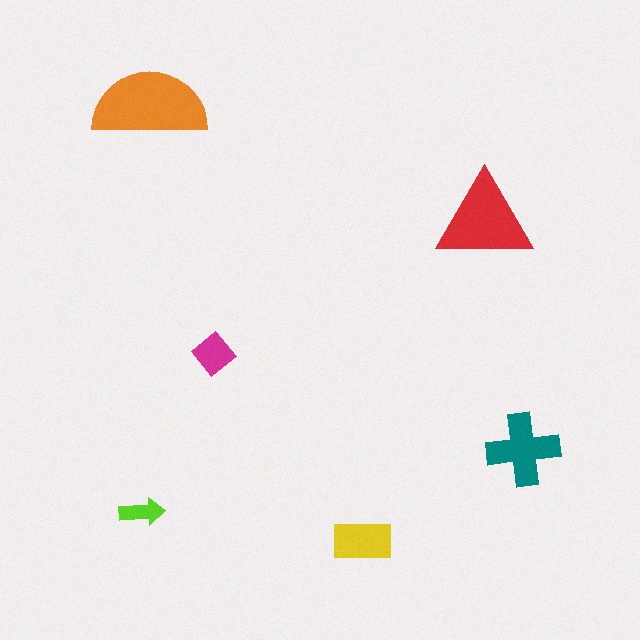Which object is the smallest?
The lime arrow.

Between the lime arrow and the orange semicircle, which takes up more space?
The orange semicircle.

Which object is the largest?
The orange semicircle.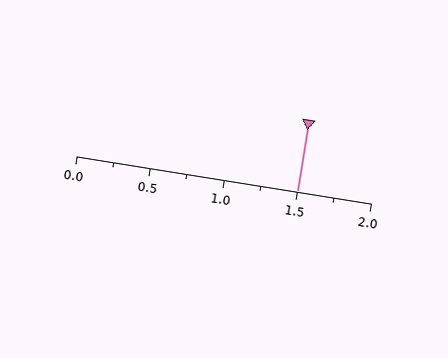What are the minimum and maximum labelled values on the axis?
The axis runs from 0.0 to 2.0.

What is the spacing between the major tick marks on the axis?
The major ticks are spaced 0.5 apart.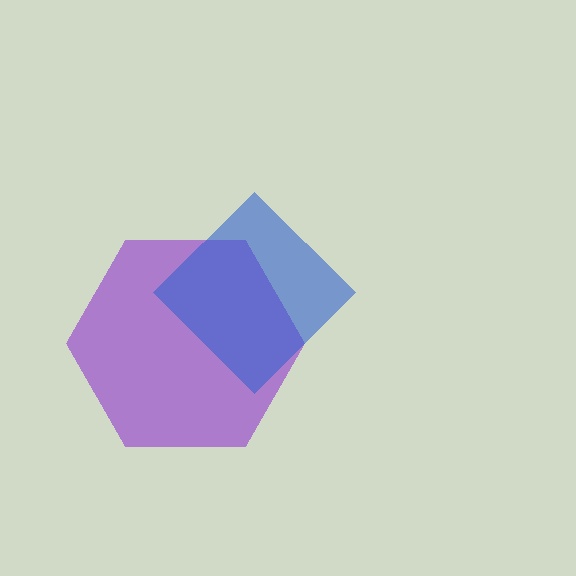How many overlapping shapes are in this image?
There are 2 overlapping shapes in the image.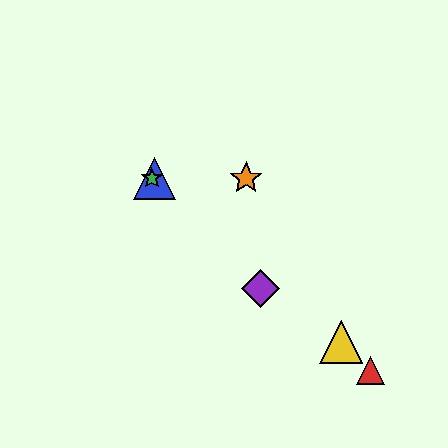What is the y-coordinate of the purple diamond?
The purple diamond is at y≈289.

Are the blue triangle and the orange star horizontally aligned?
Yes, both are at y≈178.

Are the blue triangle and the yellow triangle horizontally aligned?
No, the blue triangle is at y≈178 and the yellow triangle is at y≈342.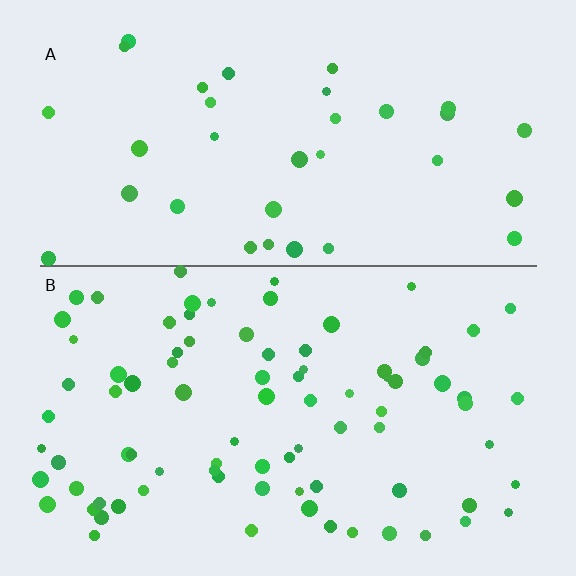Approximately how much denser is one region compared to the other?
Approximately 2.4× — region B over region A.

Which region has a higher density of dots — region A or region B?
B (the bottom).